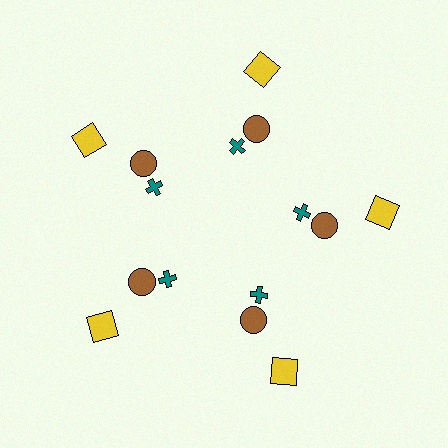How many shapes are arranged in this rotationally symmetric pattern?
There are 15 shapes, arranged in 5 groups of 3.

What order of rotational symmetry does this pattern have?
This pattern has 5-fold rotational symmetry.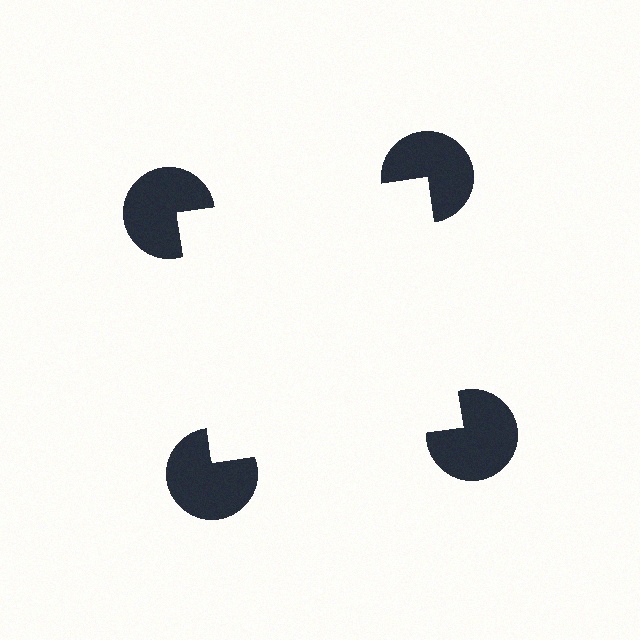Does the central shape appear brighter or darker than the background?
It typically appears slightly brighter than the background, even though no actual brightness change is drawn.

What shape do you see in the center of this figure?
An illusory square — its edges are inferred from the aligned wedge cuts in the pac-man discs, not physically drawn.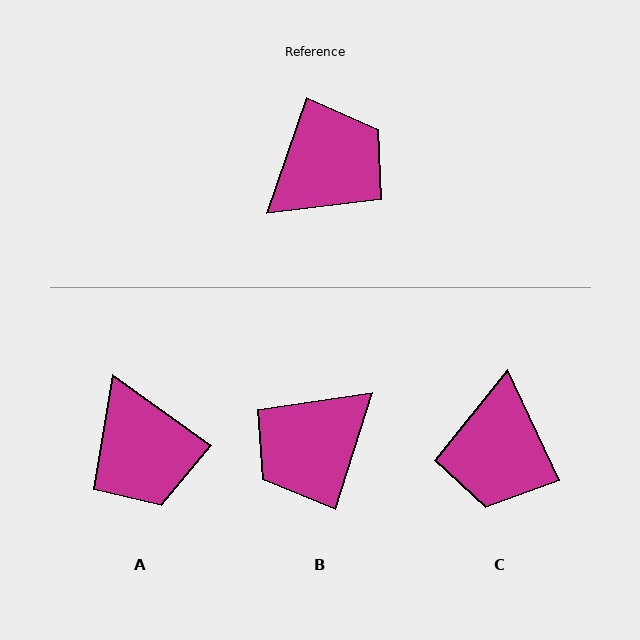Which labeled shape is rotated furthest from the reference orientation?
B, about 178 degrees away.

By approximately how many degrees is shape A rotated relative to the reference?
Approximately 106 degrees clockwise.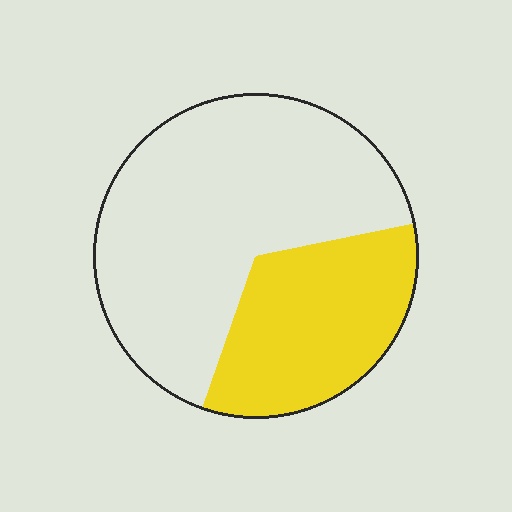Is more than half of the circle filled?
No.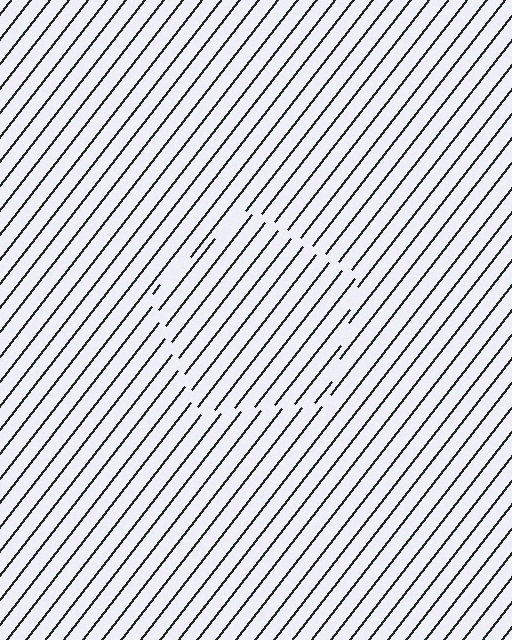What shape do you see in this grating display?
An illusory pentagon. The interior of the shape contains the same grating, shifted by half a period — the contour is defined by the phase discontinuity where line-ends from the inner and outer gratings abut.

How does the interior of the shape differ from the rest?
The interior of the shape contains the same grating, shifted by half a period — the contour is defined by the phase discontinuity where line-ends from the inner and outer gratings abut.